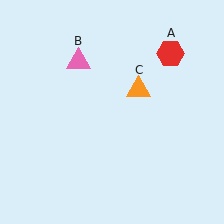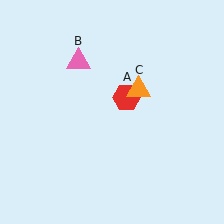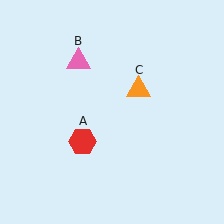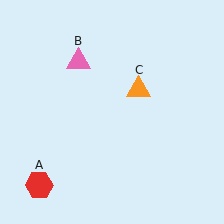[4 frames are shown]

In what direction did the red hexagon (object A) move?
The red hexagon (object A) moved down and to the left.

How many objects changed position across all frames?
1 object changed position: red hexagon (object A).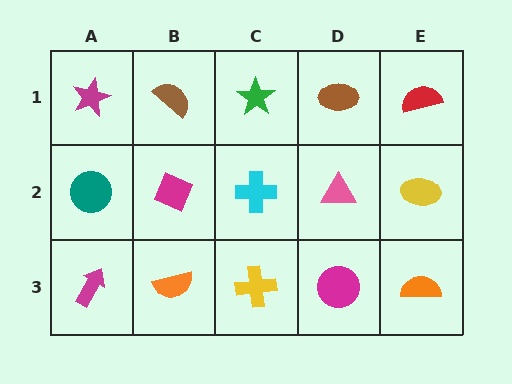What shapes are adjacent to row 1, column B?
A magenta diamond (row 2, column B), a magenta star (row 1, column A), a green star (row 1, column C).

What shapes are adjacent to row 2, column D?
A brown ellipse (row 1, column D), a magenta circle (row 3, column D), a cyan cross (row 2, column C), a yellow ellipse (row 2, column E).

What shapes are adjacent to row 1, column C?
A cyan cross (row 2, column C), a brown semicircle (row 1, column B), a brown ellipse (row 1, column D).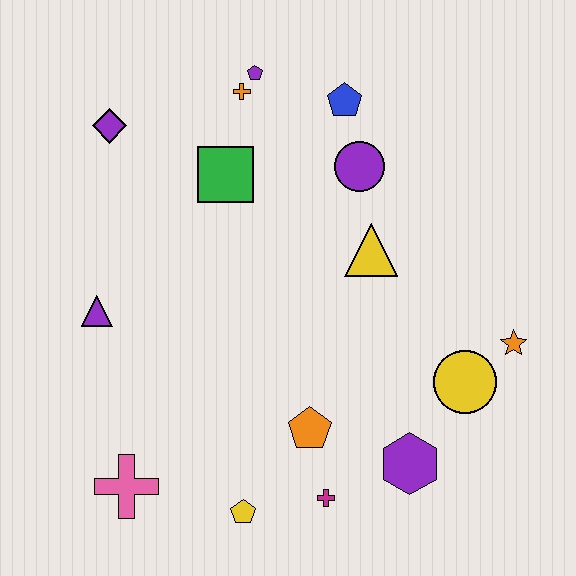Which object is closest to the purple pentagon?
The orange cross is closest to the purple pentagon.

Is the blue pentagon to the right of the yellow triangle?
No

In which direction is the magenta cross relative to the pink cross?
The magenta cross is to the right of the pink cross.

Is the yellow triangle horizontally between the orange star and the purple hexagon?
No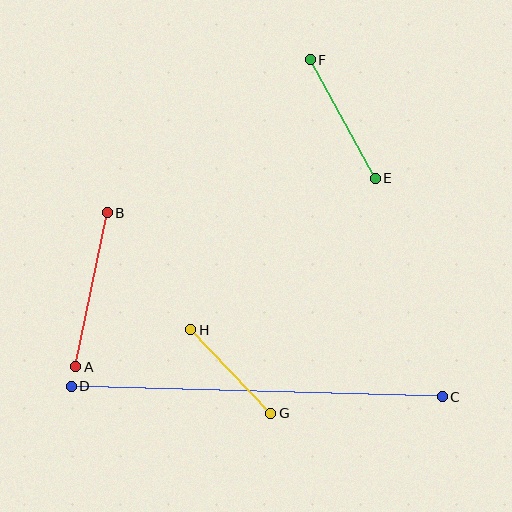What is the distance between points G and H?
The distance is approximately 116 pixels.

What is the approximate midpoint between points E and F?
The midpoint is at approximately (343, 119) pixels.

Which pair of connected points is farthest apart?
Points C and D are farthest apart.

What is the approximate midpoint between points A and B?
The midpoint is at approximately (92, 290) pixels.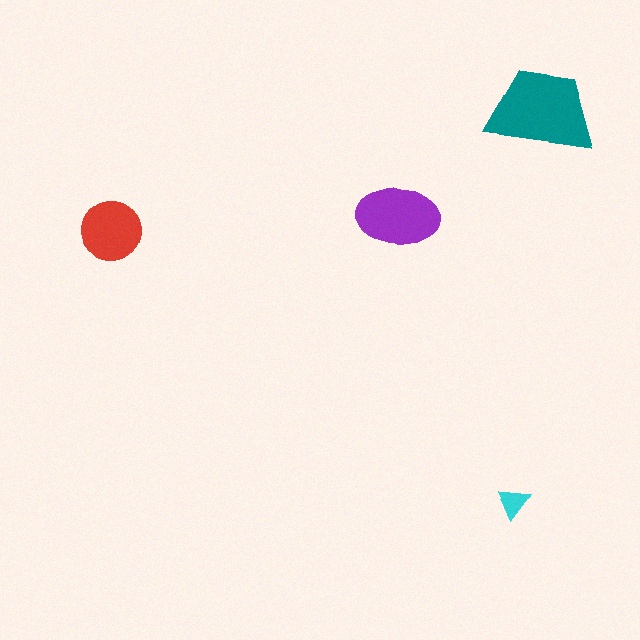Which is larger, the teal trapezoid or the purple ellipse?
The teal trapezoid.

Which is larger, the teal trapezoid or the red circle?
The teal trapezoid.